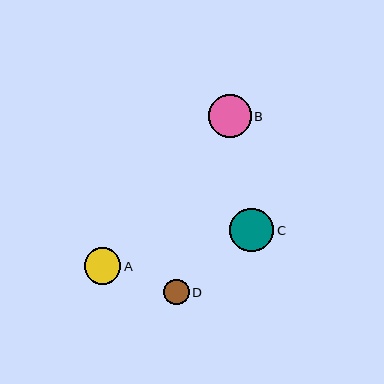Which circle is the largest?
Circle C is the largest with a size of approximately 44 pixels.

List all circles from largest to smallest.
From largest to smallest: C, B, A, D.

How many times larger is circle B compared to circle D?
Circle B is approximately 1.7 times the size of circle D.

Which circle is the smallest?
Circle D is the smallest with a size of approximately 26 pixels.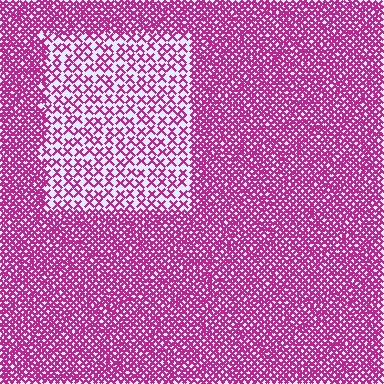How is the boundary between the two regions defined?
The boundary is defined by a change in element density (approximately 2.7x ratio). All elements are the same color, size, and shape.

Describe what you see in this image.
The image contains small magenta elements arranged at two different densities. A rectangle-shaped region is visible where the elements are less densely packed than the surrounding area.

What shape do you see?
I see a rectangle.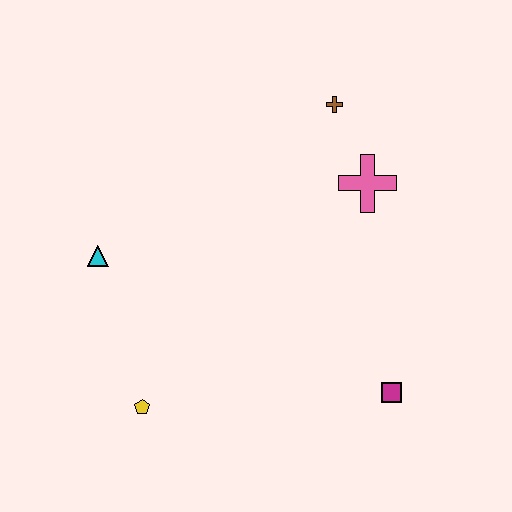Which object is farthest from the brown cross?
The yellow pentagon is farthest from the brown cross.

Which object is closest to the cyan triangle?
The yellow pentagon is closest to the cyan triangle.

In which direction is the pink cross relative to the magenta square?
The pink cross is above the magenta square.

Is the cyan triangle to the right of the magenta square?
No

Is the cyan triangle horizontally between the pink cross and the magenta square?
No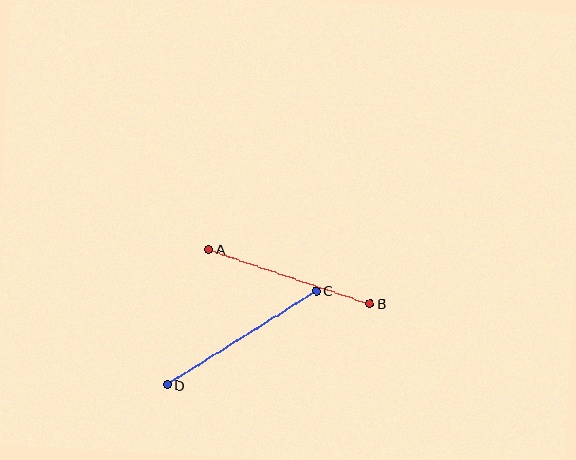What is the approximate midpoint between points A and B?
The midpoint is at approximately (289, 276) pixels.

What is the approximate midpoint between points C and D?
The midpoint is at approximately (242, 338) pixels.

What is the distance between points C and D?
The distance is approximately 176 pixels.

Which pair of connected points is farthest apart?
Points C and D are farthest apart.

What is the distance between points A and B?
The distance is approximately 170 pixels.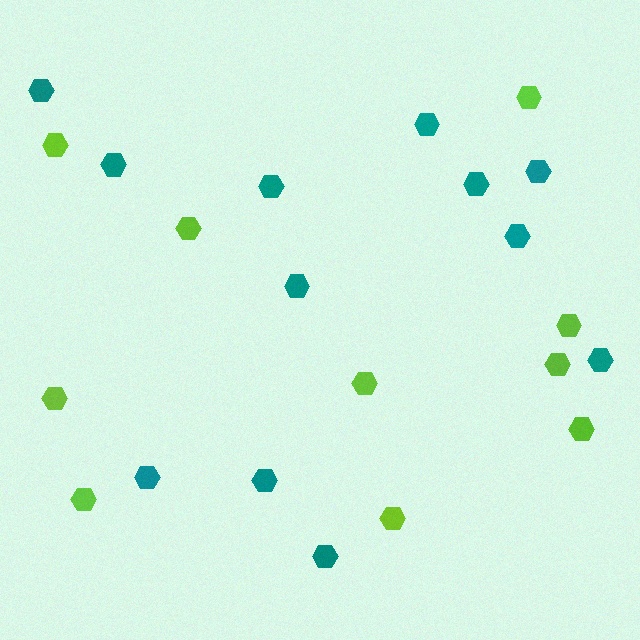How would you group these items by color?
There are 2 groups: one group of teal hexagons (12) and one group of lime hexagons (10).